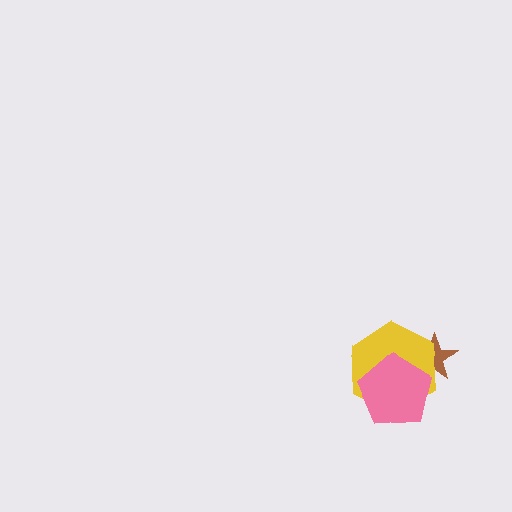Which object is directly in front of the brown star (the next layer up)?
The yellow hexagon is directly in front of the brown star.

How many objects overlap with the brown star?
2 objects overlap with the brown star.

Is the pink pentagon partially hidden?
No, no other shape covers it.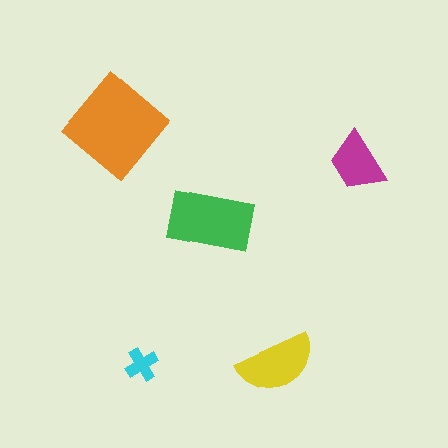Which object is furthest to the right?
The magenta trapezoid is rightmost.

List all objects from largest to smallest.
The orange diamond, the green rectangle, the yellow semicircle, the magenta trapezoid, the cyan cross.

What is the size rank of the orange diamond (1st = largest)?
1st.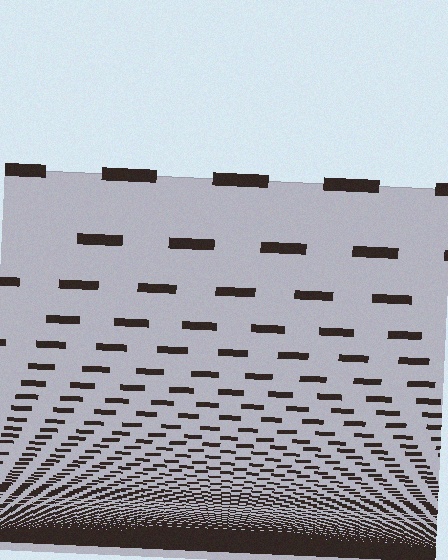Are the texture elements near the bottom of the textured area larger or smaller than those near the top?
Smaller. The gradient is inverted — elements near the bottom are smaller and denser.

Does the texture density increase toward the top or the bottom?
Density increases toward the bottom.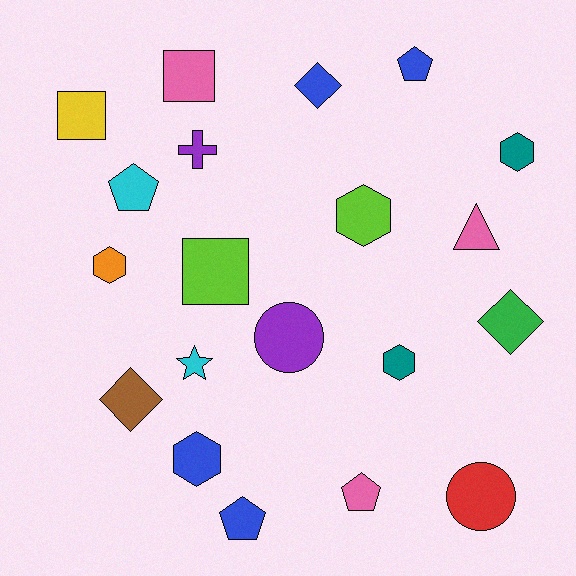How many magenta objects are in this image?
There are no magenta objects.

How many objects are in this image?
There are 20 objects.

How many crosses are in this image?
There is 1 cross.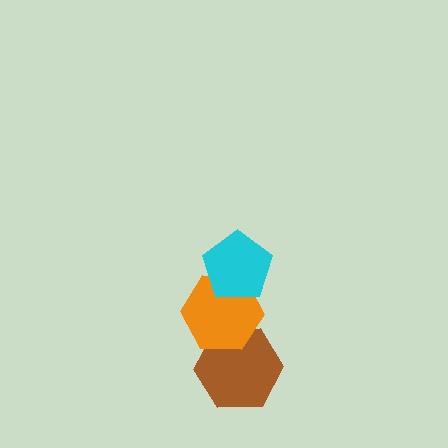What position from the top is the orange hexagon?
The orange hexagon is 2nd from the top.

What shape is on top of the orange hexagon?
The cyan pentagon is on top of the orange hexagon.